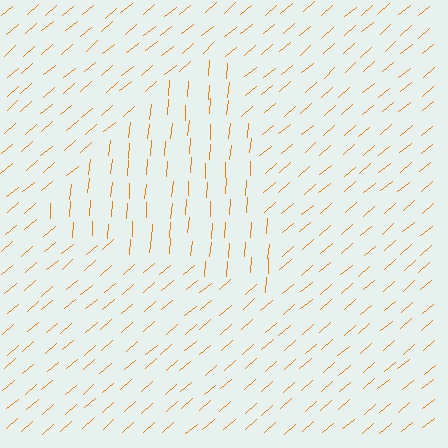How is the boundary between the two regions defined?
The boundary is defined purely by a change in line orientation (approximately 45 degrees difference). All lines are the same color and thickness.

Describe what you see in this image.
The image is filled with small orange line segments. A triangle region in the image has lines oriented differently from the surrounding lines, creating a visible texture boundary.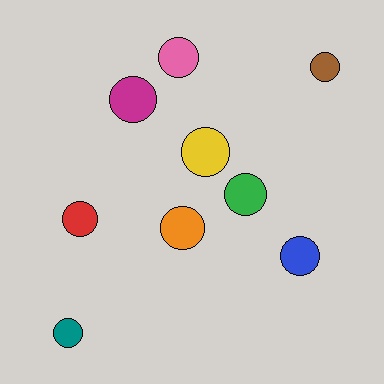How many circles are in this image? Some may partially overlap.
There are 9 circles.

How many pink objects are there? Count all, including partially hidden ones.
There is 1 pink object.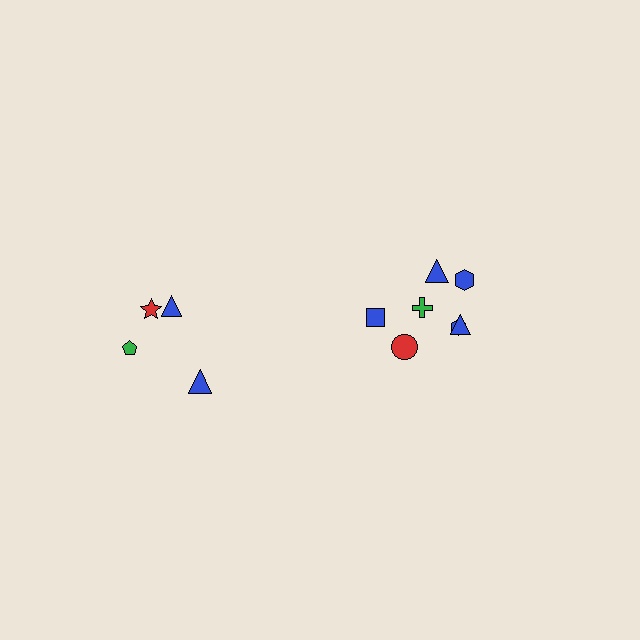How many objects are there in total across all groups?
There are 11 objects.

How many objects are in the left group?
There are 4 objects.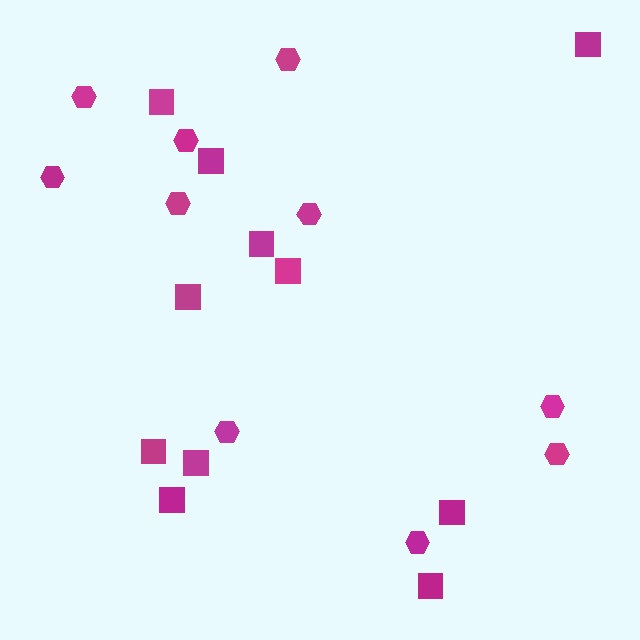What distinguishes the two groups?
There are 2 groups: one group of squares (11) and one group of hexagons (10).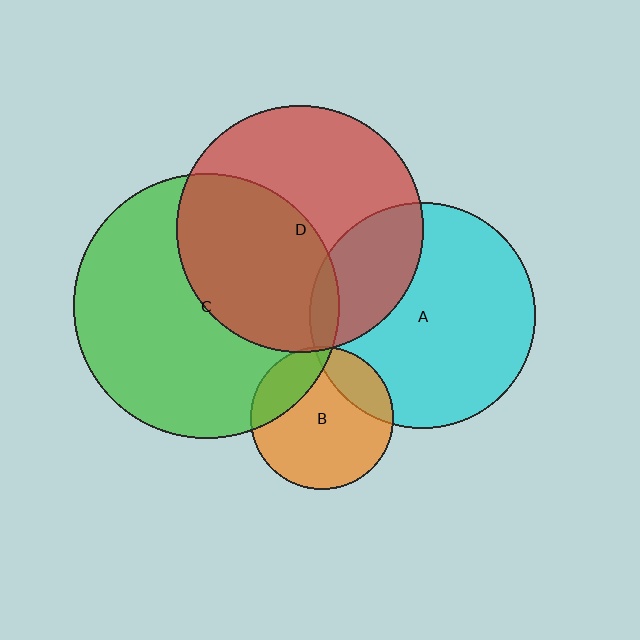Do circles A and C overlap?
Yes.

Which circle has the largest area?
Circle C (green).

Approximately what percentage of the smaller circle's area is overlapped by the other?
Approximately 5%.